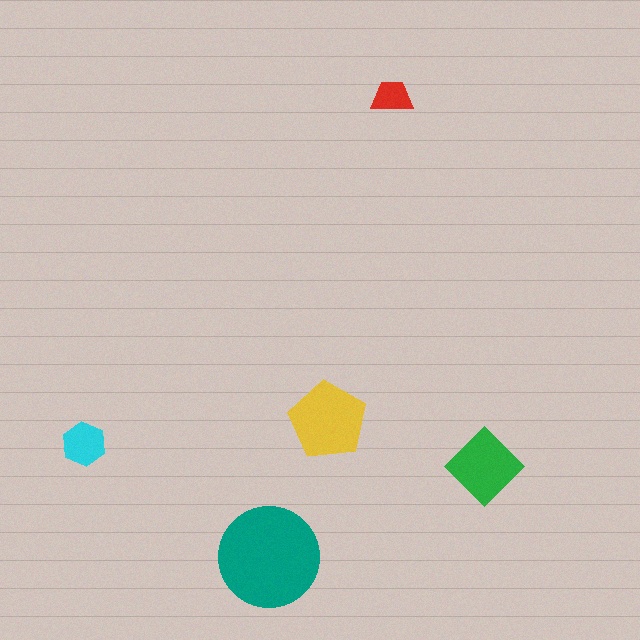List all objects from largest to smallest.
The teal circle, the yellow pentagon, the green diamond, the cyan hexagon, the red trapezoid.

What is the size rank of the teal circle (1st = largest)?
1st.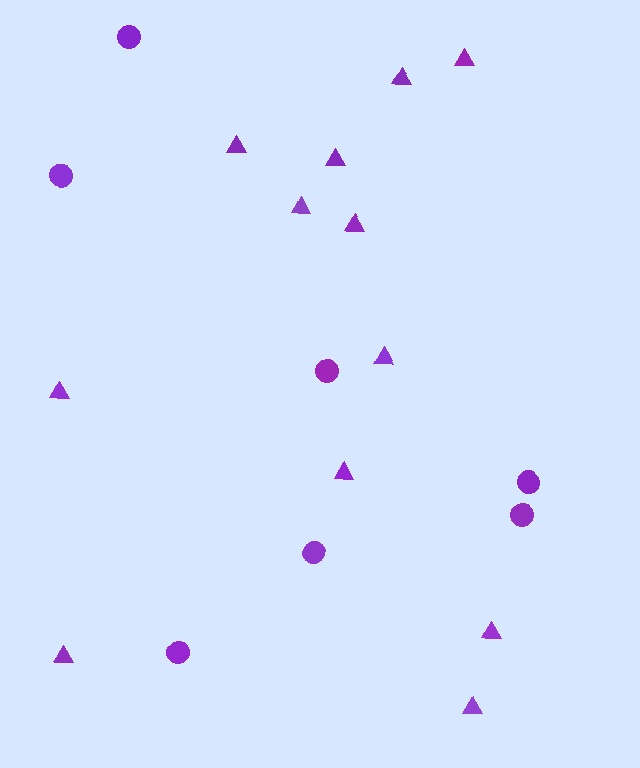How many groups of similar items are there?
There are 2 groups: one group of circles (7) and one group of triangles (12).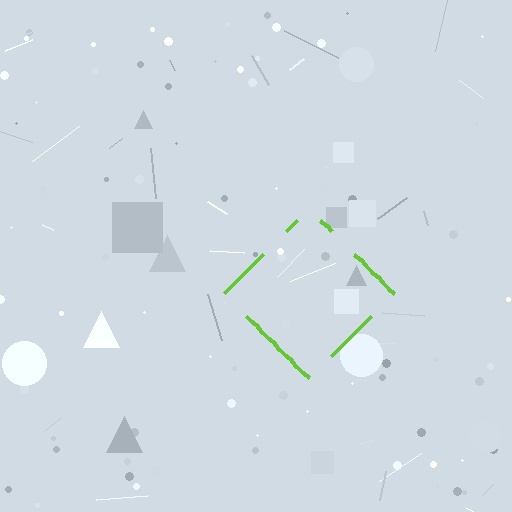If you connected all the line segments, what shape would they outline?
They would outline a diamond.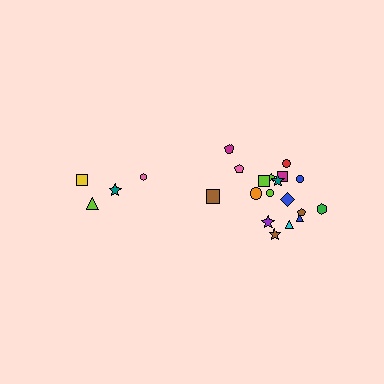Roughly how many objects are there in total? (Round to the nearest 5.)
Roughly 20 objects in total.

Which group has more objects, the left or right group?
The right group.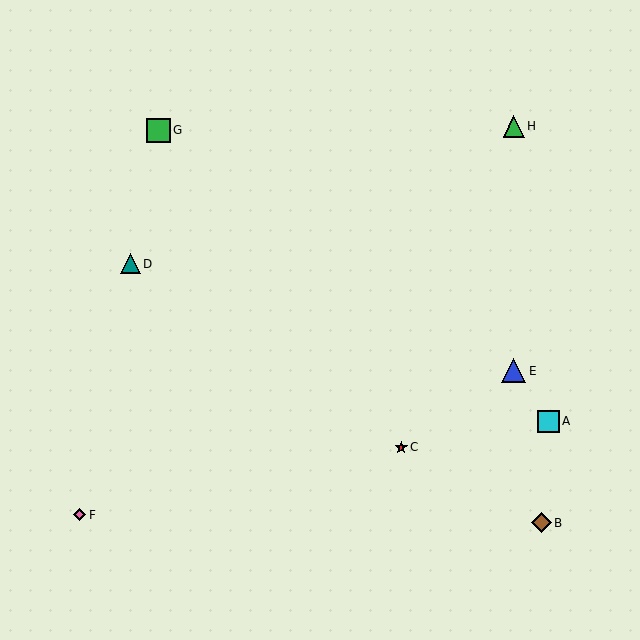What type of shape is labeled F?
Shape F is a pink diamond.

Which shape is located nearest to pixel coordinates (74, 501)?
The pink diamond (labeled F) at (80, 515) is nearest to that location.